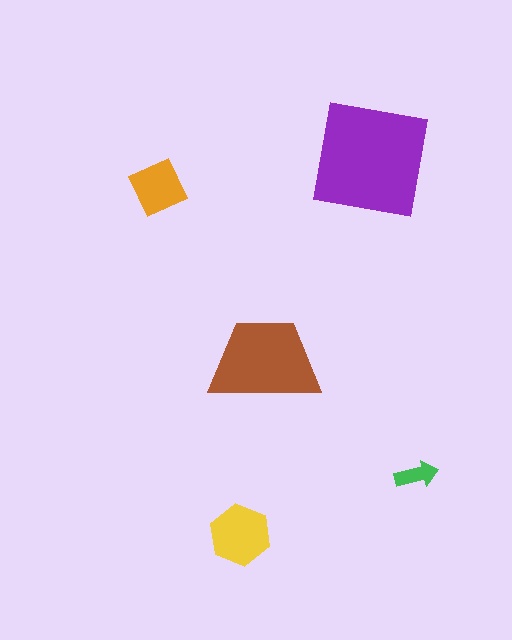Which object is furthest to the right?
The green arrow is rightmost.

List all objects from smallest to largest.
The green arrow, the orange diamond, the yellow hexagon, the brown trapezoid, the purple square.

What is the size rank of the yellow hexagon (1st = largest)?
3rd.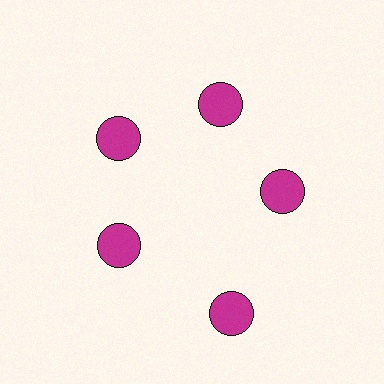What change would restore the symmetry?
The symmetry would be restored by moving it inward, back onto the ring so that all 5 circles sit at equal angles and equal distance from the center.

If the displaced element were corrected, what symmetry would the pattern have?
It would have 5-fold rotational symmetry — the pattern would map onto itself every 72 degrees.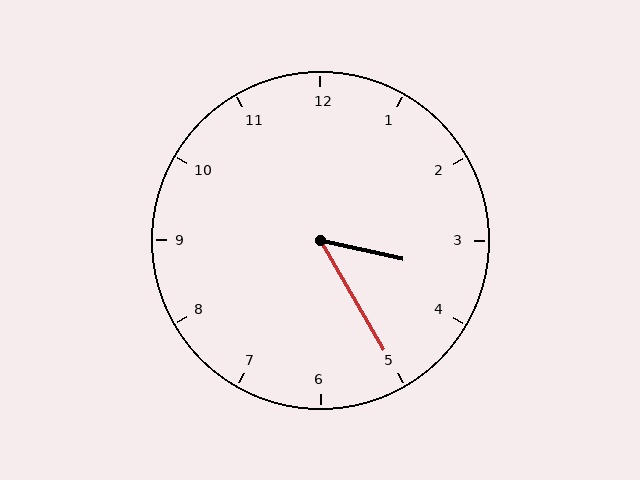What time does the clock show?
3:25.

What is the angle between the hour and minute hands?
Approximately 48 degrees.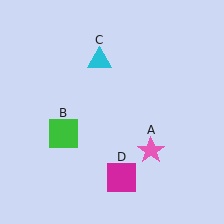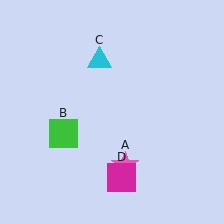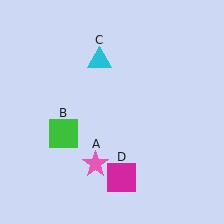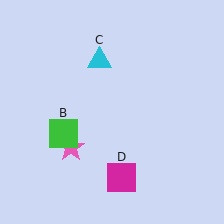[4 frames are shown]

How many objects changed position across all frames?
1 object changed position: pink star (object A).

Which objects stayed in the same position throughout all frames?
Green square (object B) and cyan triangle (object C) and magenta square (object D) remained stationary.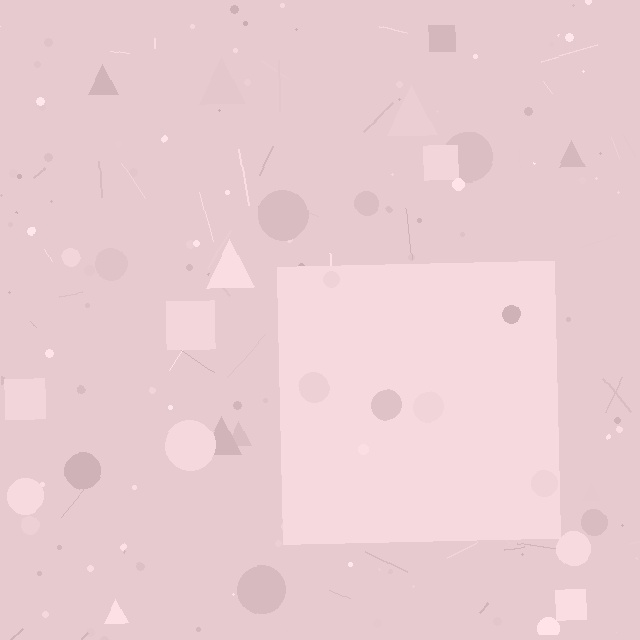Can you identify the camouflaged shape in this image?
The camouflaged shape is a square.